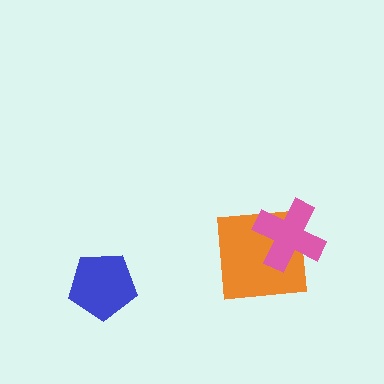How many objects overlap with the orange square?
1 object overlaps with the orange square.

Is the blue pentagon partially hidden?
No, no other shape covers it.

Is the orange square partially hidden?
Yes, it is partially covered by another shape.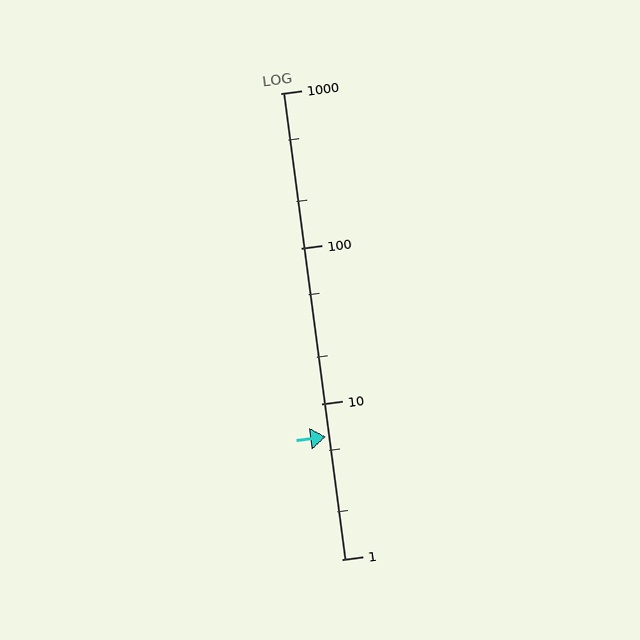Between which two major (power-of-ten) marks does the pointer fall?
The pointer is between 1 and 10.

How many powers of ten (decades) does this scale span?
The scale spans 3 decades, from 1 to 1000.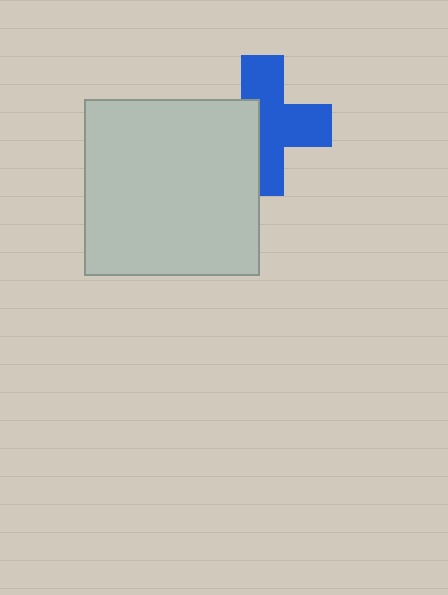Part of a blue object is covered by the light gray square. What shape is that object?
It is a cross.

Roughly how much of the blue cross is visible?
About half of it is visible (roughly 61%).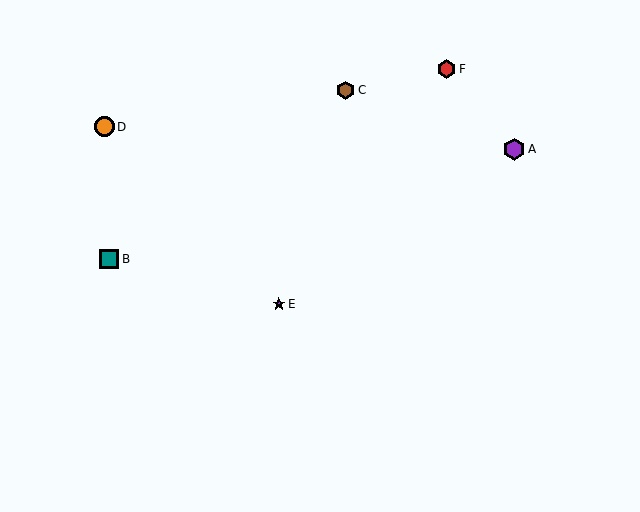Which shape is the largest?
The purple hexagon (labeled A) is the largest.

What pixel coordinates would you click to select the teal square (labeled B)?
Click at (109, 259) to select the teal square B.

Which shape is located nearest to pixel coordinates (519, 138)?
The purple hexagon (labeled A) at (514, 149) is nearest to that location.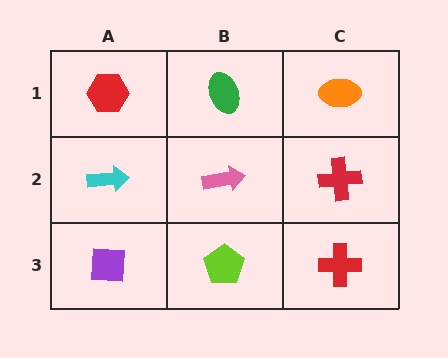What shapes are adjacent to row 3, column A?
A cyan arrow (row 2, column A), a lime pentagon (row 3, column B).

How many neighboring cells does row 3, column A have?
2.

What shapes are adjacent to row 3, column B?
A pink arrow (row 2, column B), a purple square (row 3, column A), a red cross (row 3, column C).